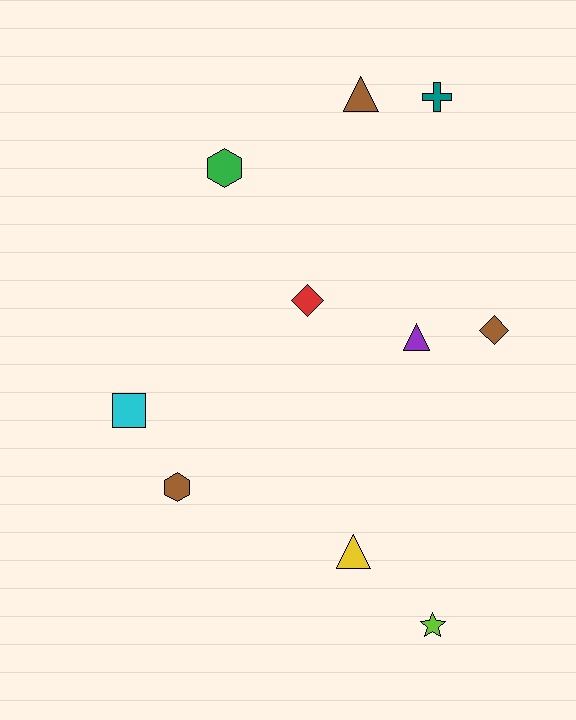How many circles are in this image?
There are no circles.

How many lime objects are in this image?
There is 1 lime object.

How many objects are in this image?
There are 10 objects.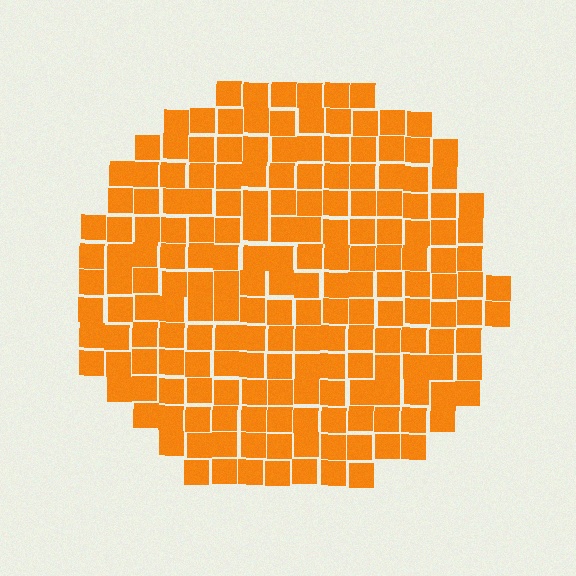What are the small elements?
The small elements are squares.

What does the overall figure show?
The overall figure shows a circle.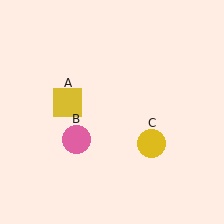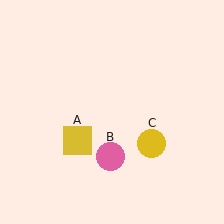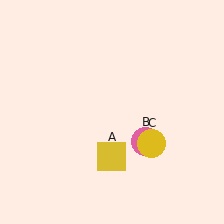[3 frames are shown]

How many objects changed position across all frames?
2 objects changed position: yellow square (object A), pink circle (object B).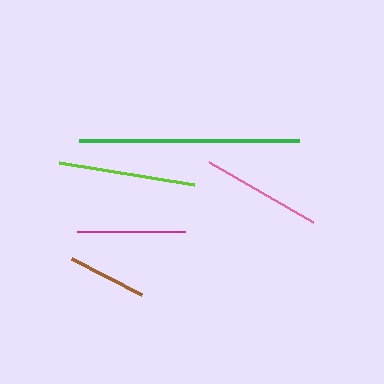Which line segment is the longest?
The green line is the longest at approximately 220 pixels.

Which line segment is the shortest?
The brown line is the shortest at approximately 79 pixels.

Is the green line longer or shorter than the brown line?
The green line is longer than the brown line.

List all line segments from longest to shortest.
From longest to shortest: green, lime, pink, magenta, brown.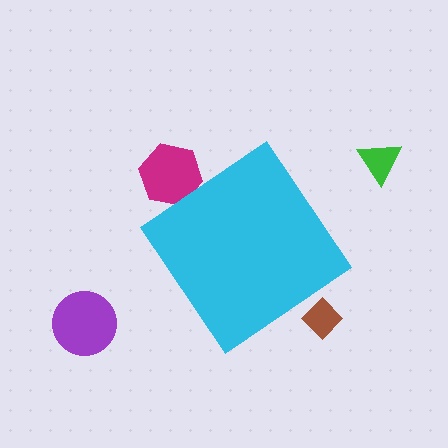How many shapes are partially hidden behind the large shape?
2 shapes are partially hidden.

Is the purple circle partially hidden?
No, the purple circle is fully visible.